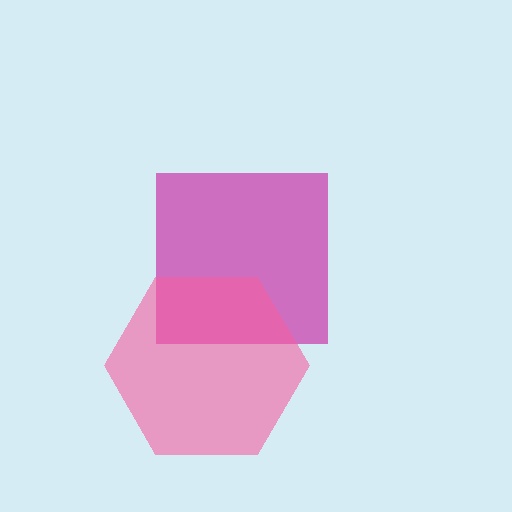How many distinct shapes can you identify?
There are 2 distinct shapes: a magenta square, a pink hexagon.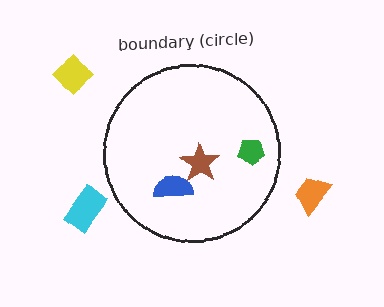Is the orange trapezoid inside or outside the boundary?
Outside.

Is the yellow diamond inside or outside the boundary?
Outside.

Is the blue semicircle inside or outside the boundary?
Inside.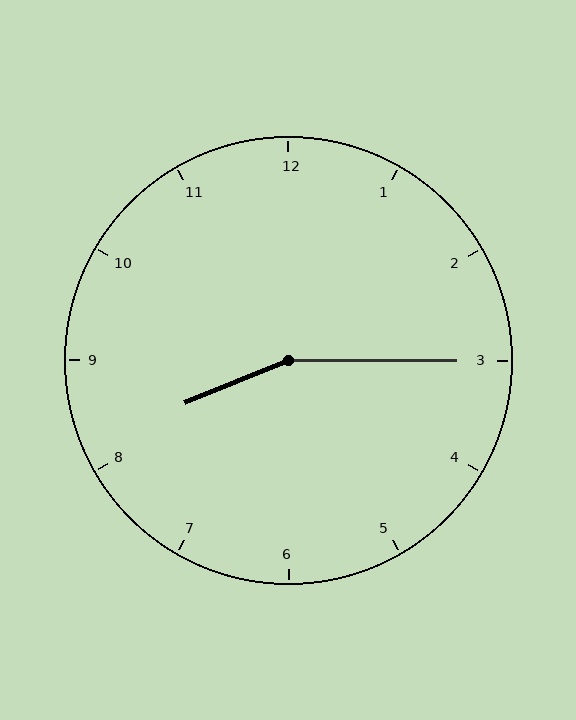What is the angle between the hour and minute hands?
Approximately 158 degrees.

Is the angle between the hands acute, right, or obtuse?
It is obtuse.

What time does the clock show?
8:15.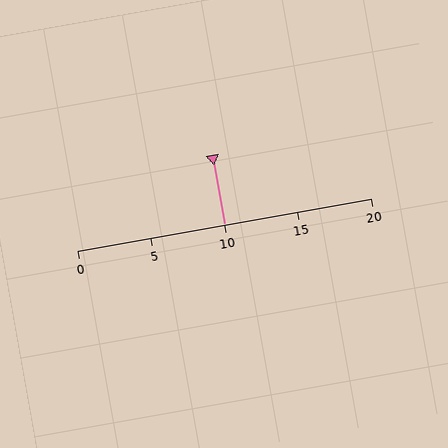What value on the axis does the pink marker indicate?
The marker indicates approximately 10.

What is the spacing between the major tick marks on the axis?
The major ticks are spaced 5 apart.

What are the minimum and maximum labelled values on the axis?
The axis runs from 0 to 20.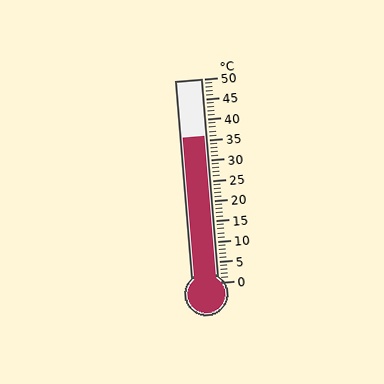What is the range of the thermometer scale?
The thermometer scale ranges from 0°C to 50°C.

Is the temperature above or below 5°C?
The temperature is above 5°C.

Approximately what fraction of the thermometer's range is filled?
The thermometer is filled to approximately 70% of its range.